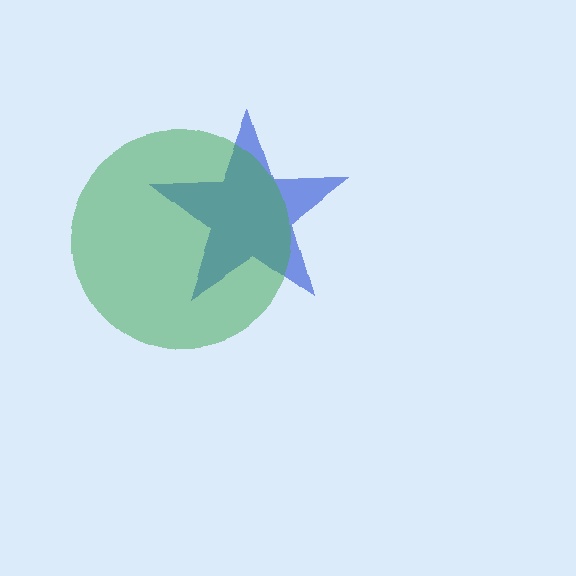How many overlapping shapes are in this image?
There are 2 overlapping shapes in the image.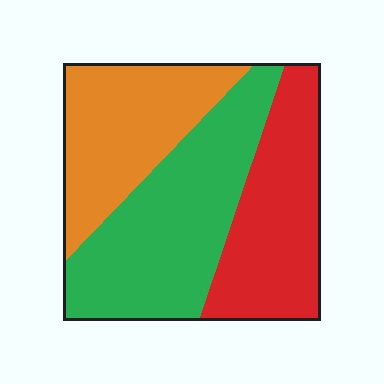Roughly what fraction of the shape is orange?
Orange covers roughly 30% of the shape.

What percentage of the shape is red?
Red covers 31% of the shape.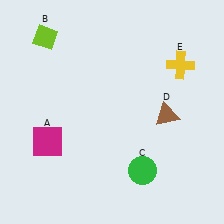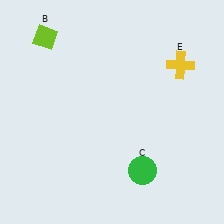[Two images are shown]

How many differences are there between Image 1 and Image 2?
There are 2 differences between the two images.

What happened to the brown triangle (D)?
The brown triangle (D) was removed in Image 2. It was in the bottom-right area of Image 1.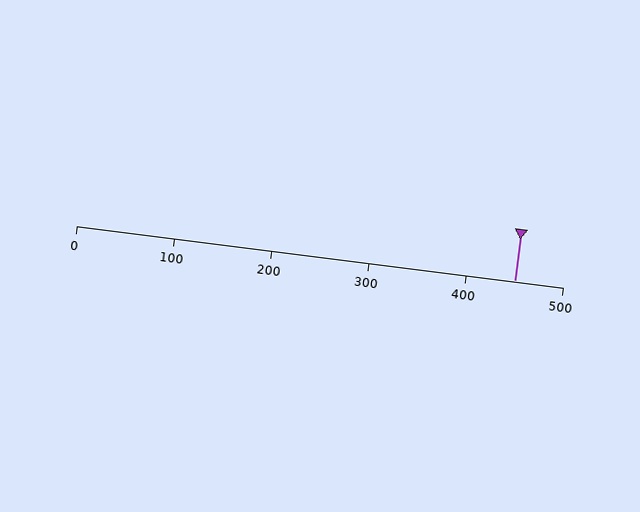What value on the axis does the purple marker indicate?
The marker indicates approximately 450.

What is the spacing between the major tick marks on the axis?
The major ticks are spaced 100 apart.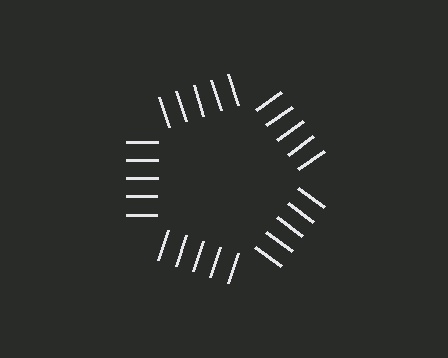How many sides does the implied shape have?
5 sides — the line-ends trace a pentagon.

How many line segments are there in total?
25 — 5 along each of the 5 edges.